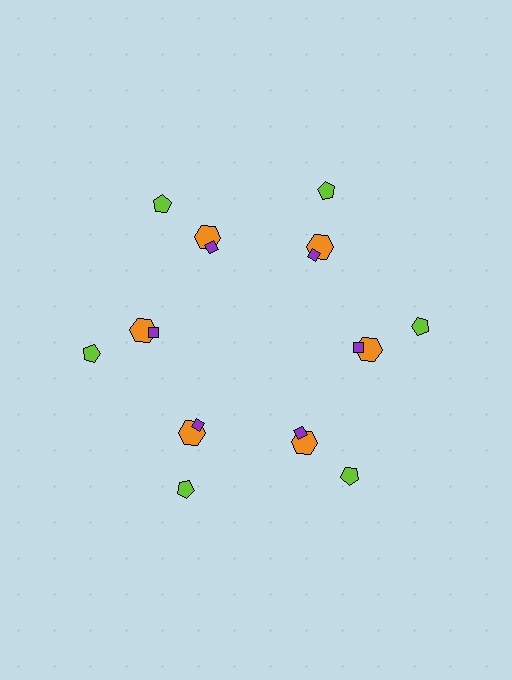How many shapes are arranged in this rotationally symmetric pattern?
There are 18 shapes, arranged in 6 groups of 3.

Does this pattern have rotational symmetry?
Yes, this pattern has 6-fold rotational symmetry. It looks the same after rotating 60 degrees around the center.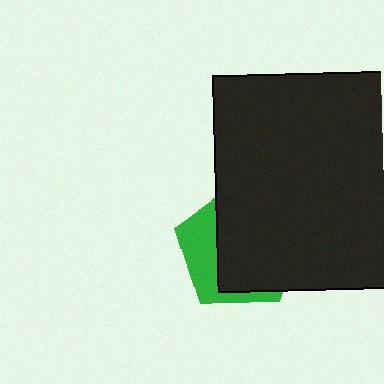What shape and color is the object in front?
The object in front is a black rectangle.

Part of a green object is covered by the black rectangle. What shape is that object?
It is a pentagon.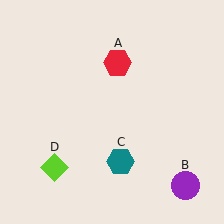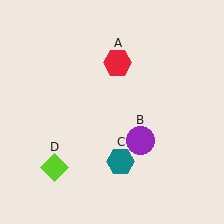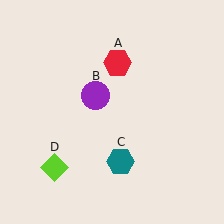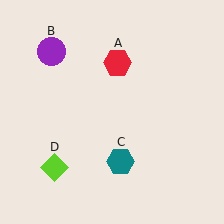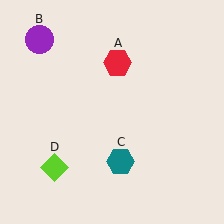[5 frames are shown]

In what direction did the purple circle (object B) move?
The purple circle (object B) moved up and to the left.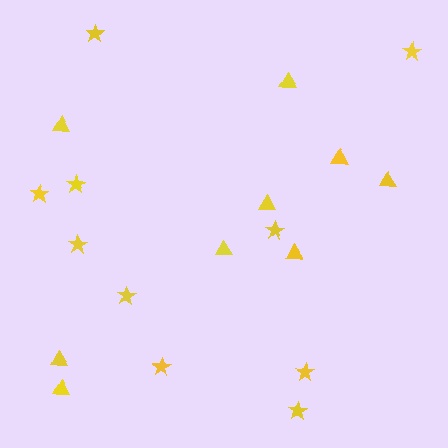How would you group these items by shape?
There are 2 groups: one group of triangles (9) and one group of stars (10).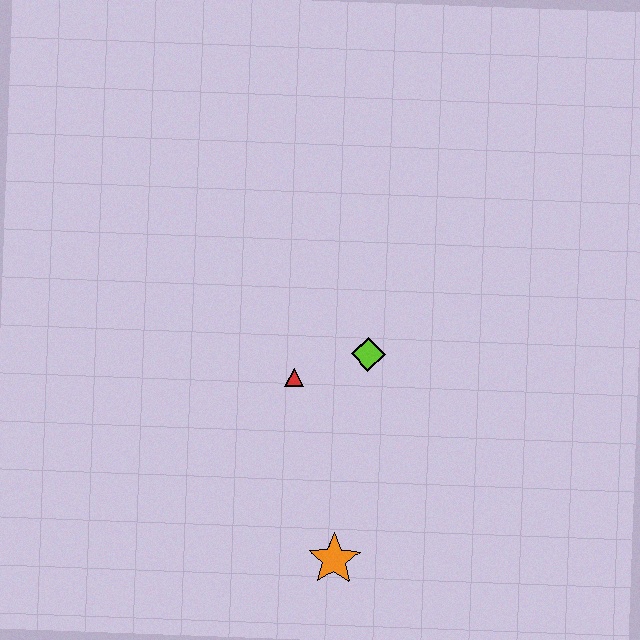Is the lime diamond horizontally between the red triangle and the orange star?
No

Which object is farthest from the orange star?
The lime diamond is farthest from the orange star.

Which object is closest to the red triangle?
The lime diamond is closest to the red triangle.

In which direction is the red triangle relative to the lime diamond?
The red triangle is to the left of the lime diamond.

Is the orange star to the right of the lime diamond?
No